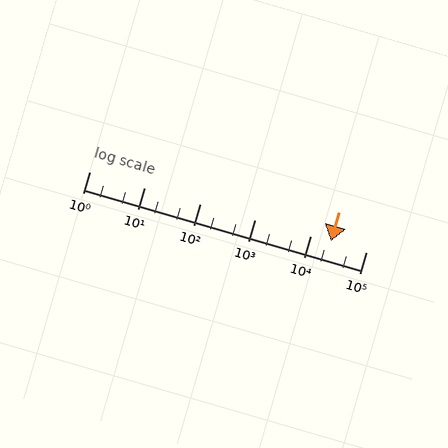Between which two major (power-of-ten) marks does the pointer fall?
The pointer is between 10000 and 100000.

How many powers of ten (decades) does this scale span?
The scale spans 5 decades, from 1 to 100000.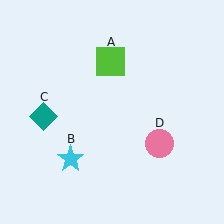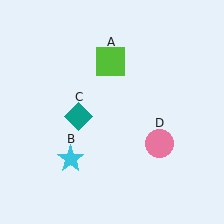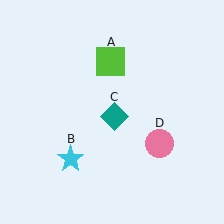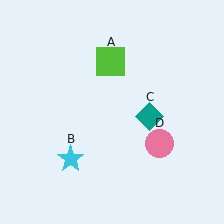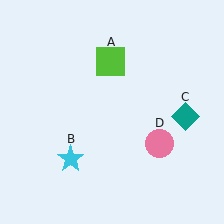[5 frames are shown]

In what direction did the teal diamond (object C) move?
The teal diamond (object C) moved right.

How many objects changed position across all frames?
1 object changed position: teal diamond (object C).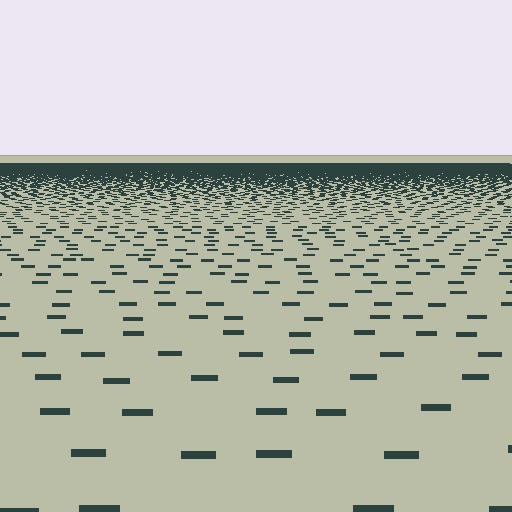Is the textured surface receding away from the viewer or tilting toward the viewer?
The surface is receding away from the viewer. Texture elements get smaller and denser toward the top.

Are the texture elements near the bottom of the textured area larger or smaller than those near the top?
Larger. Near the bottom, elements are closer to the viewer and appear at a bigger on-screen size.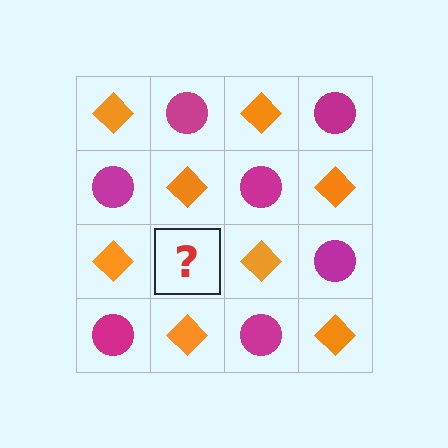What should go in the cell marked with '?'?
The missing cell should contain a magenta circle.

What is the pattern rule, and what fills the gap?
The rule is that it alternates orange diamond and magenta circle in a checkerboard pattern. The gap should be filled with a magenta circle.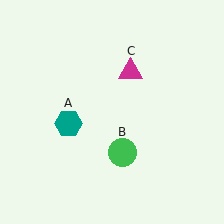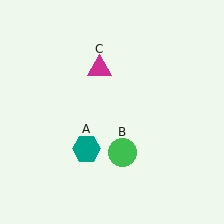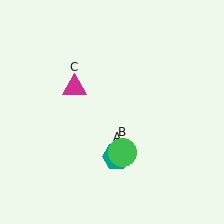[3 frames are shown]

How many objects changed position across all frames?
2 objects changed position: teal hexagon (object A), magenta triangle (object C).